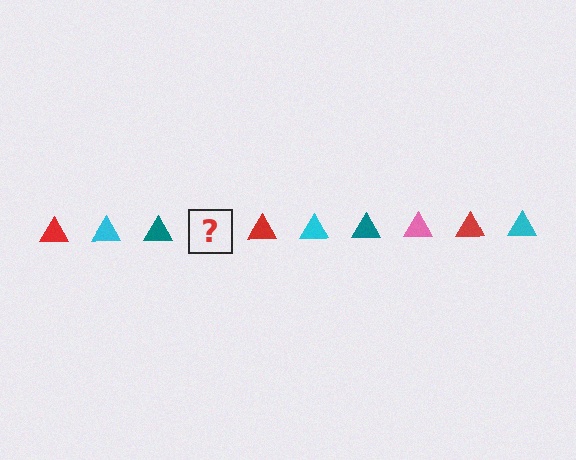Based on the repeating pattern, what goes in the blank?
The blank should be a pink triangle.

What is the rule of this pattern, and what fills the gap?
The rule is that the pattern cycles through red, cyan, teal, pink triangles. The gap should be filled with a pink triangle.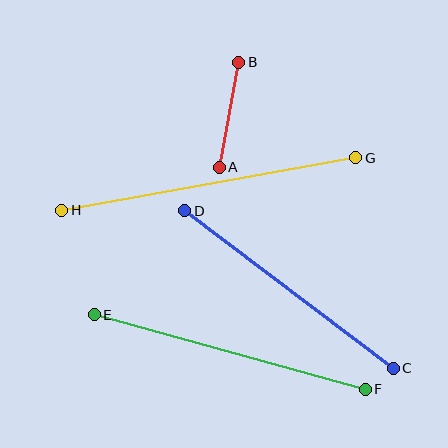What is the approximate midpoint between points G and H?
The midpoint is at approximately (209, 184) pixels.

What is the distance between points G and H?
The distance is approximately 299 pixels.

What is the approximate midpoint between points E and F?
The midpoint is at approximately (230, 352) pixels.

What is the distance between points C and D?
The distance is approximately 262 pixels.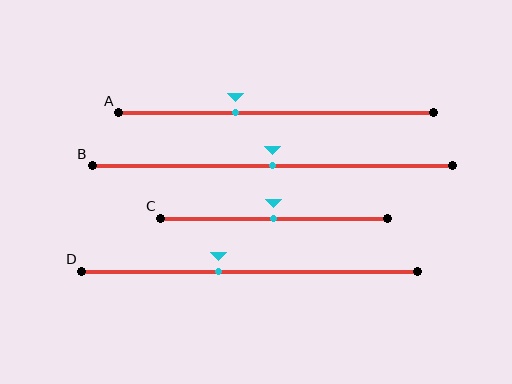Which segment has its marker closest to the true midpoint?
Segment B has its marker closest to the true midpoint.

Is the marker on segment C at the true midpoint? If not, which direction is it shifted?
Yes, the marker on segment C is at the true midpoint.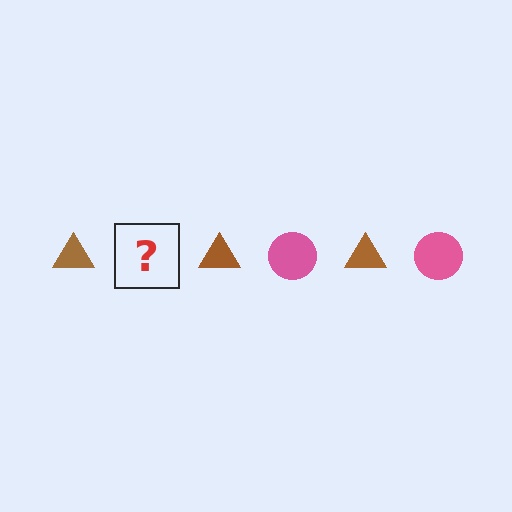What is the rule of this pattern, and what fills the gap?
The rule is that the pattern alternates between brown triangle and pink circle. The gap should be filled with a pink circle.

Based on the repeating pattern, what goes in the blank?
The blank should be a pink circle.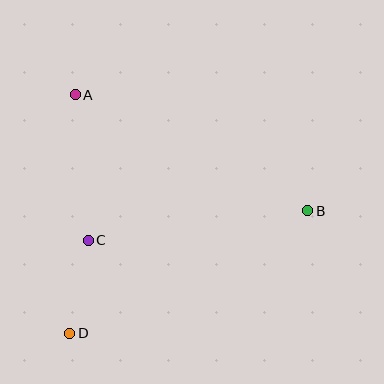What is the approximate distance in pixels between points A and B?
The distance between A and B is approximately 260 pixels.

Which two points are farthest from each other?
Points B and D are farthest from each other.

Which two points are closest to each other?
Points C and D are closest to each other.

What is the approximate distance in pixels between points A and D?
The distance between A and D is approximately 238 pixels.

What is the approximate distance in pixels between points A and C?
The distance between A and C is approximately 146 pixels.